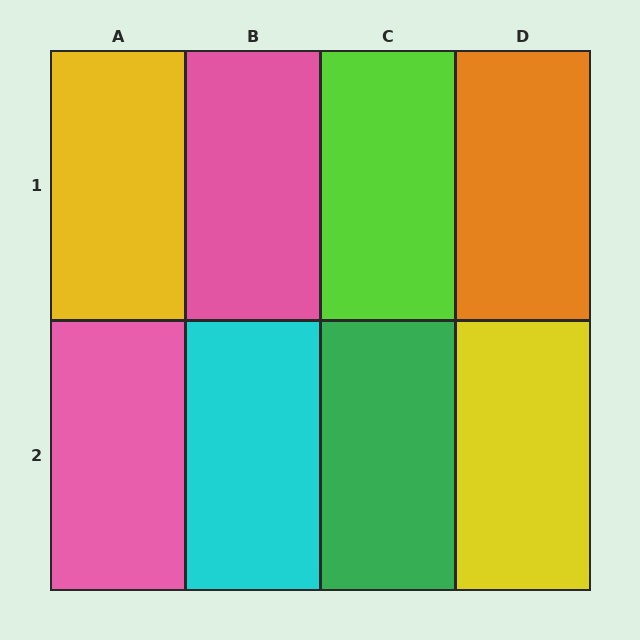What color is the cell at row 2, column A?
Pink.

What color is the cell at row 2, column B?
Cyan.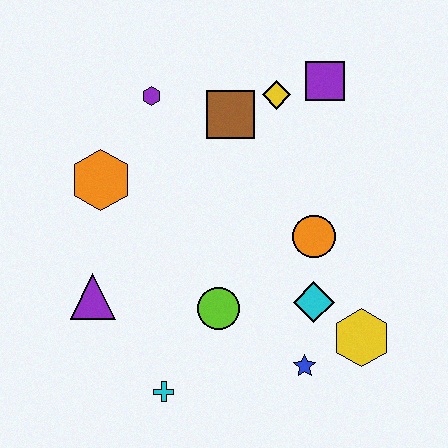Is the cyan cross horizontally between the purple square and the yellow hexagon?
No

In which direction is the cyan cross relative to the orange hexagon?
The cyan cross is below the orange hexagon.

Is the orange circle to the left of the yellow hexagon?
Yes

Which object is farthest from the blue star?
The purple hexagon is farthest from the blue star.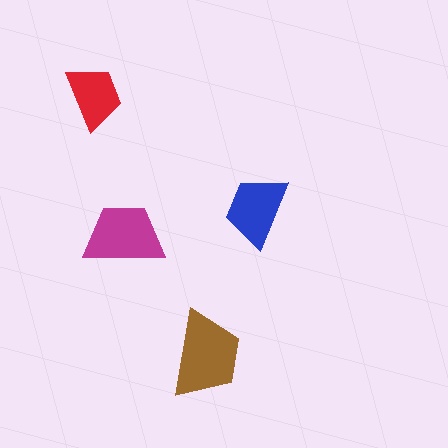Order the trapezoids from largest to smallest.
the brown one, the magenta one, the blue one, the red one.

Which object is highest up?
The red trapezoid is topmost.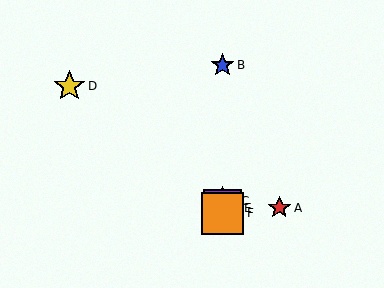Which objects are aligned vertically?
Objects B, C, E, F are aligned vertically.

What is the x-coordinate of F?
Object F is at x≈223.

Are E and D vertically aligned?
No, E is at x≈223 and D is at x≈69.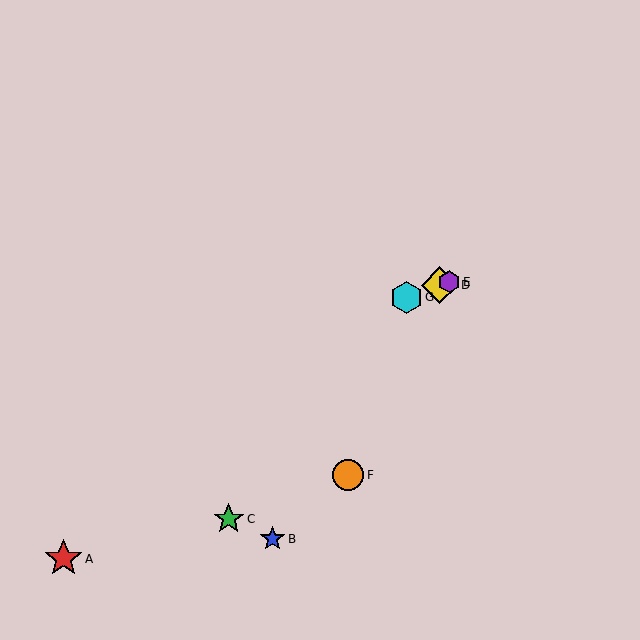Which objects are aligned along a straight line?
Objects D, E, G are aligned along a straight line.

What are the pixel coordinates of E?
Object E is at (449, 282).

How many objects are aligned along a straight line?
3 objects (D, E, G) are aligned along a straight line.